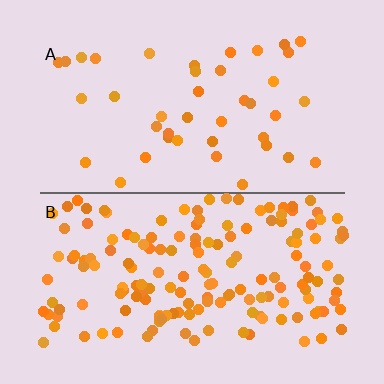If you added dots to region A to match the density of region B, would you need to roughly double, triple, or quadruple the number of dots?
Approximately quadruple.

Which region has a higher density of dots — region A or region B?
B (the bottom).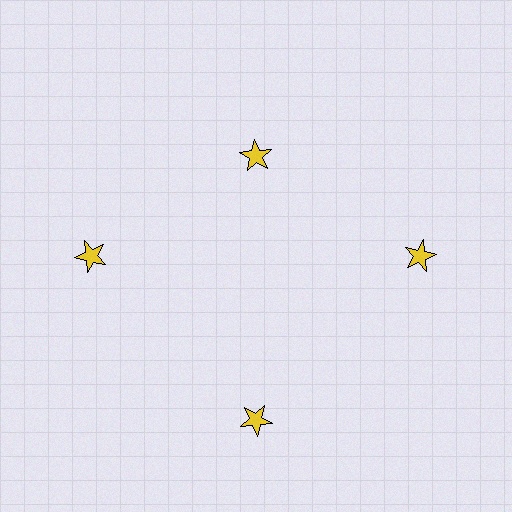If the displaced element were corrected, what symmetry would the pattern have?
It would have 4-fold rotational symmetry — the pattern would map onto itself every 90 degrees.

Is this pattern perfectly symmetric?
No. The 4 yellow stars are arranged in a ring, but one element near the 12 o'clock position is pulled inward toward the center, breaking the 4-fold rotational symmetry.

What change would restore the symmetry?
The symmetry would be restored by moving it outward, back onto the ring so that all 4 stars sit at equal angles and equal distance from the center.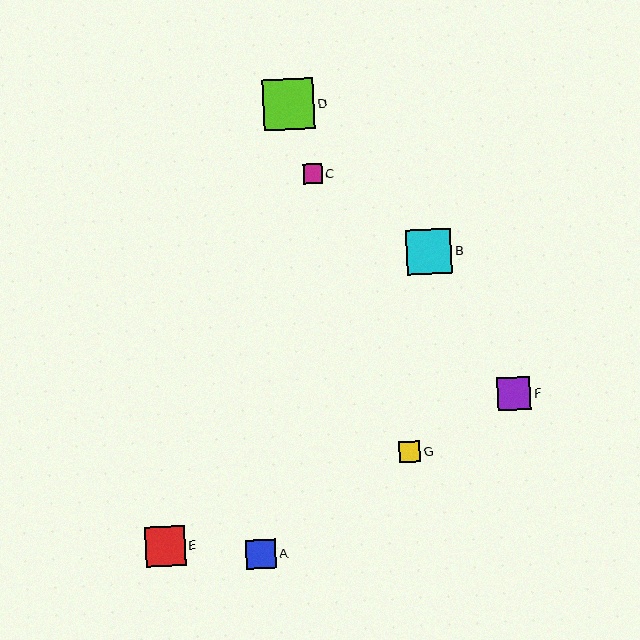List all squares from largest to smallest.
From largest to smallest: D, B, E, F, A, G, C.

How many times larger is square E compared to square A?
Square E is approximately 1.3 times the size of square A.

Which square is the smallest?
Square C is the smallest with a size of approximately 19 pixels.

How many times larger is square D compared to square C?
Square D is approximately 2.6 times the size of square C.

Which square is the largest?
Square D is the largest with a size of approximately 51 pixels.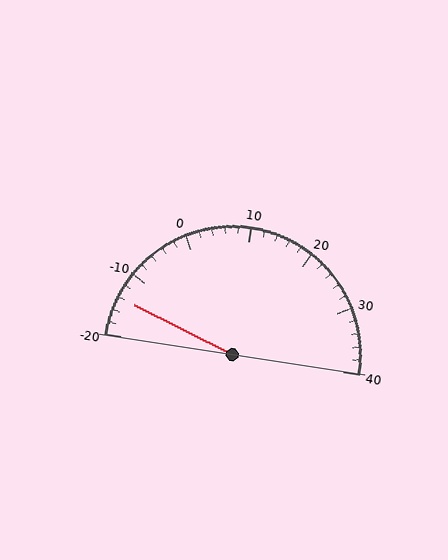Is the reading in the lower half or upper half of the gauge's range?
The reading is in the lower half of the range (-20 to 40).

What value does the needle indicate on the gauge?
The needle indicates approximately -14.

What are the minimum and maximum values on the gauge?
The gauge ranges from -20 to 40.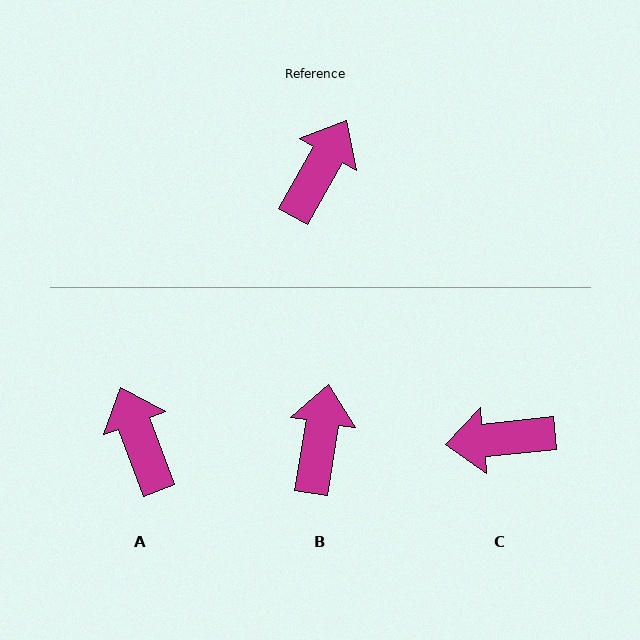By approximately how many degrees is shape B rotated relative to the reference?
Approximately 20 degrees counter-clockwise.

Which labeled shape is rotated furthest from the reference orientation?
C, about 125 degrees away.